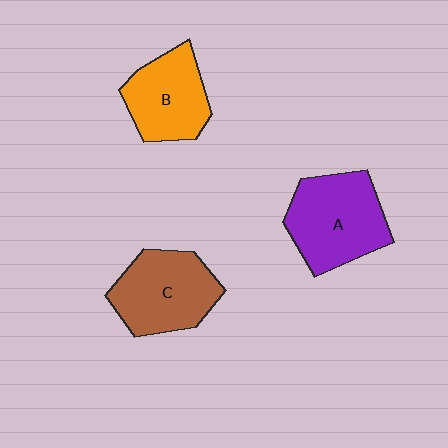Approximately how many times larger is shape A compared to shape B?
Approximately 1.3 times.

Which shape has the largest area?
Shape A (purple).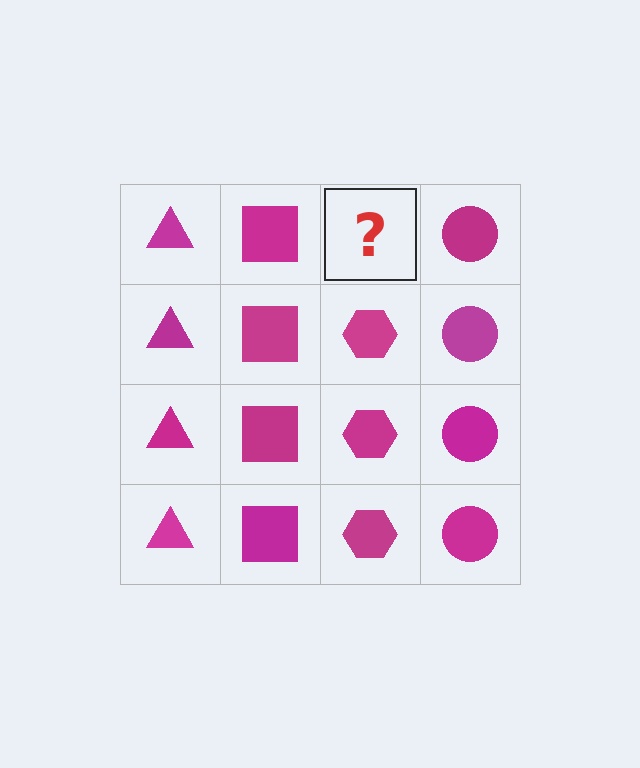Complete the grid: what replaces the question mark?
The question mark should be replaced with a magenta hexagon.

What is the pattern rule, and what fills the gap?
The rule is that each column has a consistent shape. The gap should be filled with a magenta hexagon.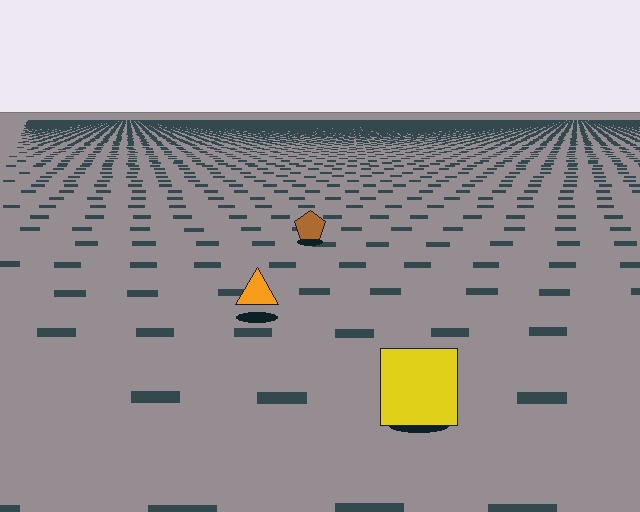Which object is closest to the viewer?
The yellow square is closest. The texture marks near it are larger and more spread out.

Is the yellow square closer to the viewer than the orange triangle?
Yes. The yellow square is closer — you can tell from the texture gradient: the ground texture is coarser near it.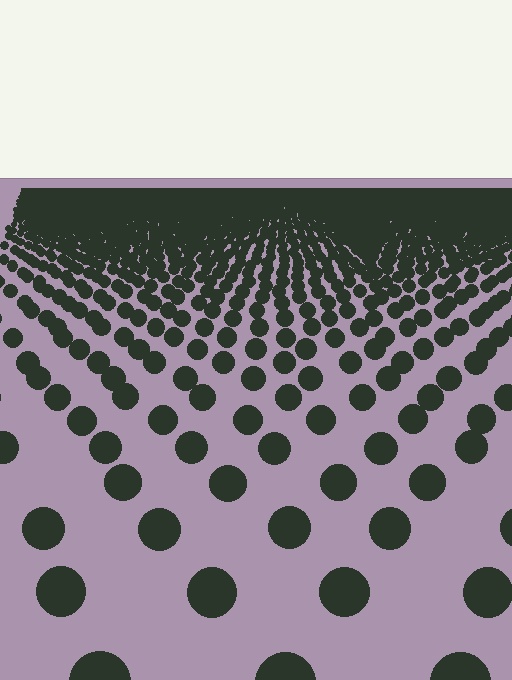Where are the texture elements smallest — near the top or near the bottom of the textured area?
Near the top.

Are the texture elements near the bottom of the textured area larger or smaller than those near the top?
Larger. Near the bottom, elements are closer to the viewer and appear at a bigger on-screen size.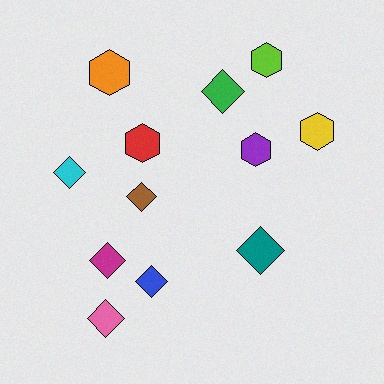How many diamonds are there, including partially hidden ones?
There are 7 diamonds.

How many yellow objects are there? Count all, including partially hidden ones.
There is 1 yellow object.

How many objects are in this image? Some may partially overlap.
There are 12 objects.